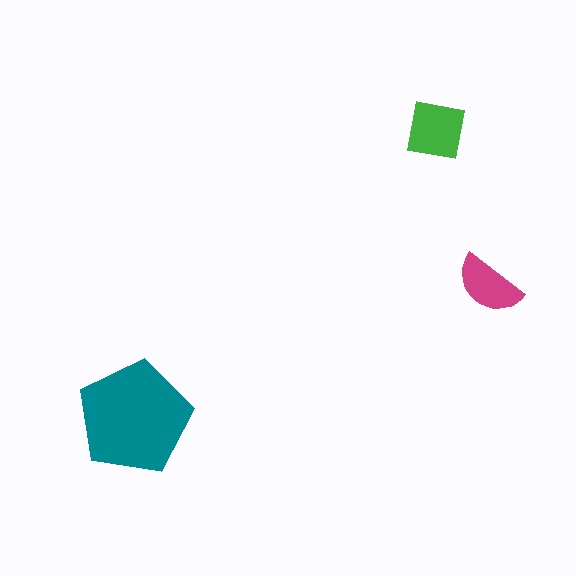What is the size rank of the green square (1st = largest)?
2nd.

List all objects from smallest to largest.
The magenta semicircle, the green square, the teal pentagon.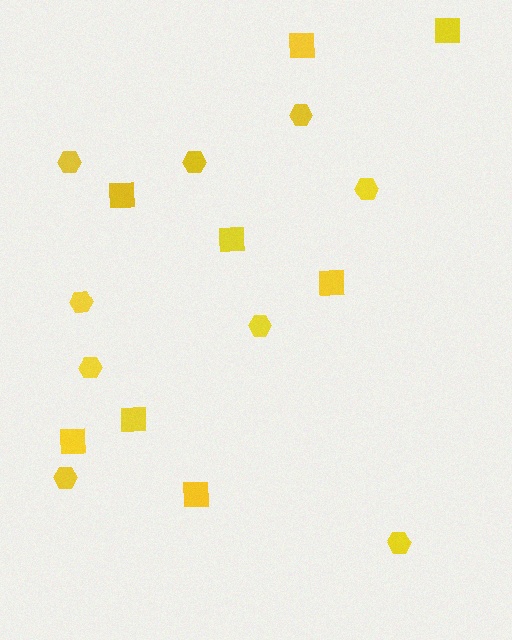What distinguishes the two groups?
There are 2 groups: one group of hexagons (9) and one group of squares (8).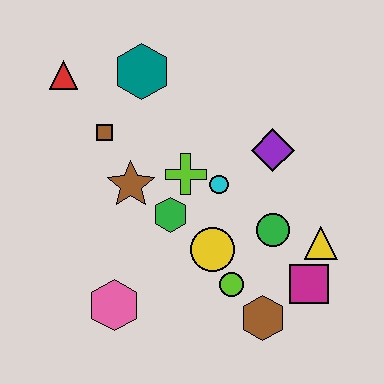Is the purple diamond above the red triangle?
No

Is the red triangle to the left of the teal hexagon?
Yes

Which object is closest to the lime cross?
The cyan circle is closest to the lime cross.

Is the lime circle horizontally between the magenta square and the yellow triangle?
No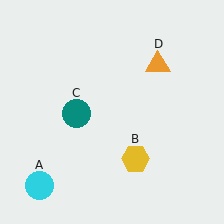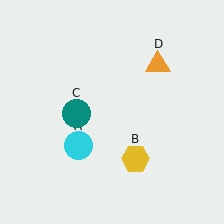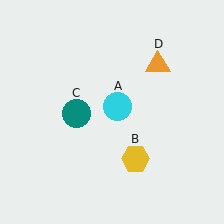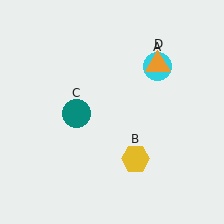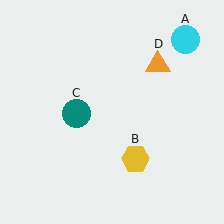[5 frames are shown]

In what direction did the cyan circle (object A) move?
The cyan circle (object A) moved up and to the right.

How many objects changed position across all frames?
1 object changed position: cyan circle (object A).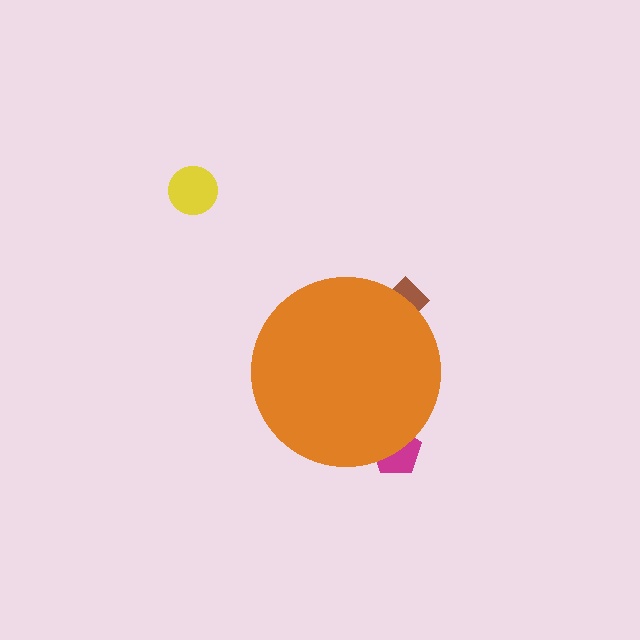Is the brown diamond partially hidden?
Yes, the brown diamond is partially hidden behind the orange circle.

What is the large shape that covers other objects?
An orange circle.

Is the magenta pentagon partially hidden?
Yes, the magenta pentagon is partially hidden behind the orange circle.